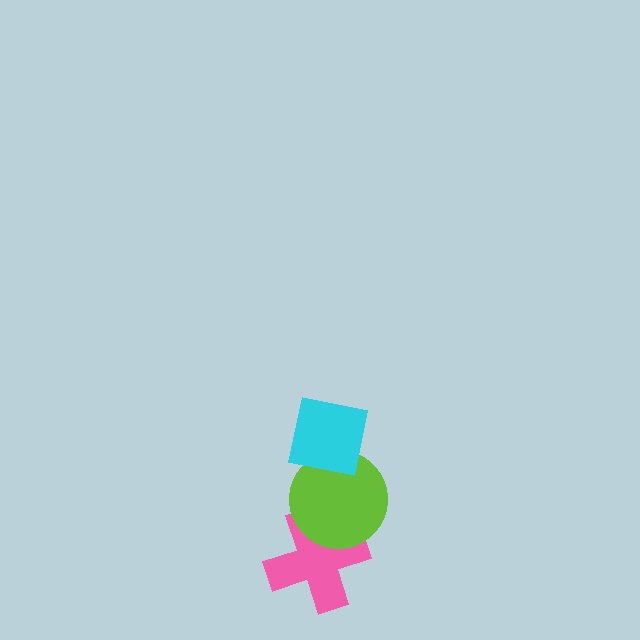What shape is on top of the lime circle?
The cyan square is on top of the lime circle.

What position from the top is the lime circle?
The lime circle is 2nd from the top.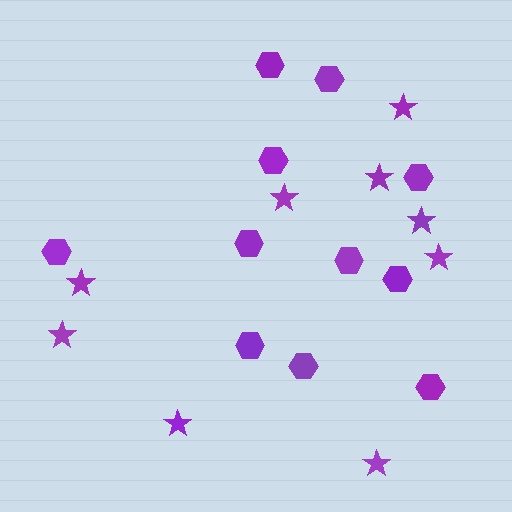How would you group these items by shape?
There are 2 groups: one group of hexagons (11) and one group of stars (9).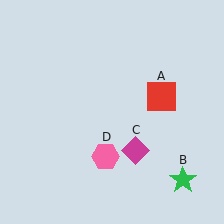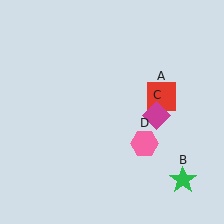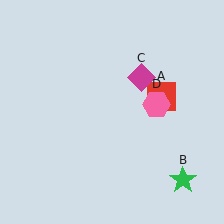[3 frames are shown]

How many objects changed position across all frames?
2 objects changed position: magenta diamond (object C), pink hexagon (object D).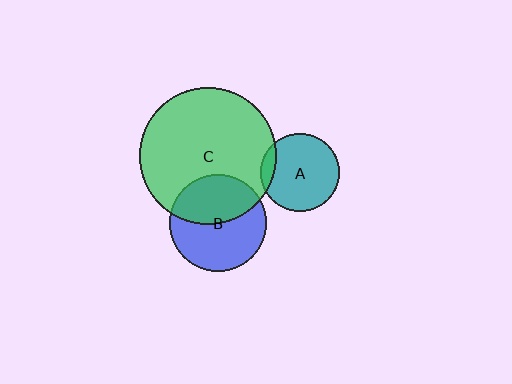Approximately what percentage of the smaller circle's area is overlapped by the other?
Approximately 10%.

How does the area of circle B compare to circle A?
Approximately 1.5 times.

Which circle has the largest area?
Circle C (green).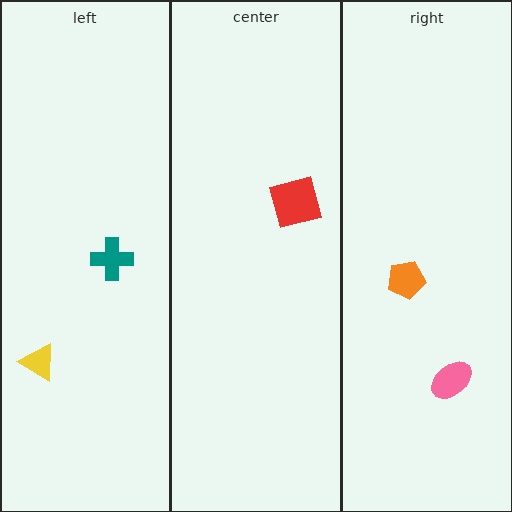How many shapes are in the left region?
2.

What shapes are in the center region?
The red square.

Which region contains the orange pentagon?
The right region.